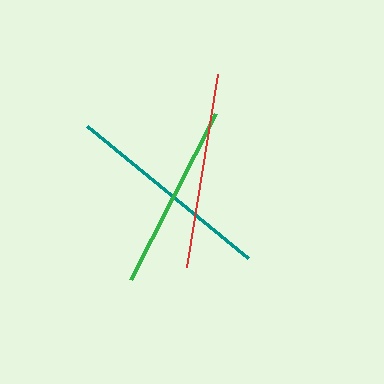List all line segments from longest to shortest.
From longest to shortest: teal, red, green.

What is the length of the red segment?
The red segment is approximately 196 pixels long.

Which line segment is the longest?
The teal line is the longest at approximately 208 pixels.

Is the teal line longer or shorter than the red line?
The teal line is longer than the red line.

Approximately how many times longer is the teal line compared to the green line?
The teal line is approximately 1.1 times the length of the green line.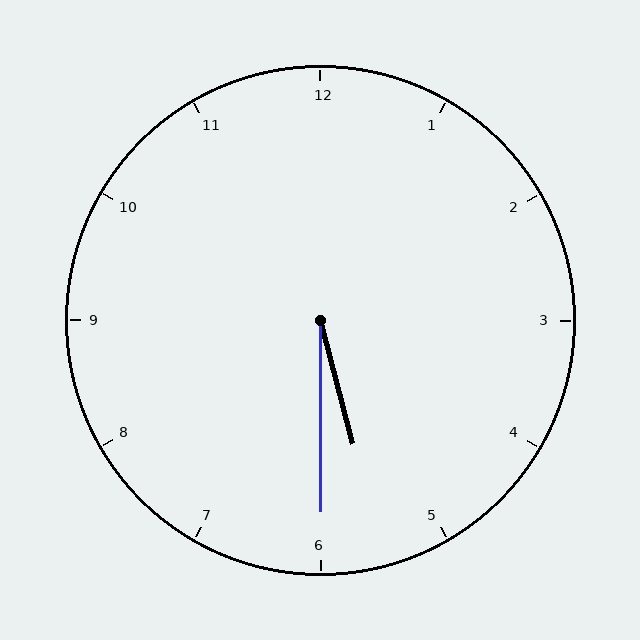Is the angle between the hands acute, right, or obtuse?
It is acute.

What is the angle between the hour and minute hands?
Approximately 15 degrees.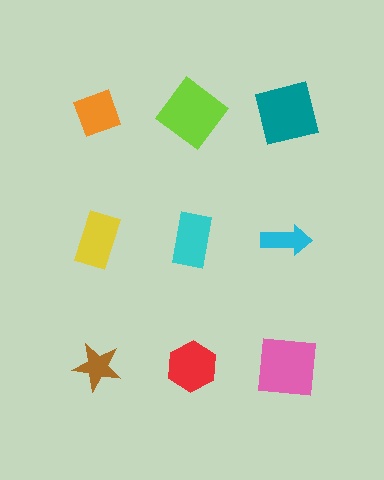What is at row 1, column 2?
A lime diamond.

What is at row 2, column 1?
A yellow rectangle.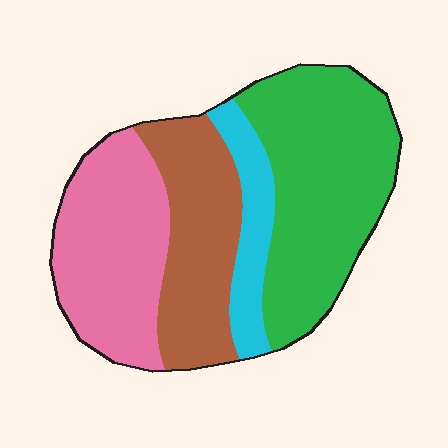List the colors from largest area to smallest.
From largest to smallest: green, pink, brown, cyan.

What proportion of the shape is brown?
Brown takes up about one quarter (1/4) of the shape.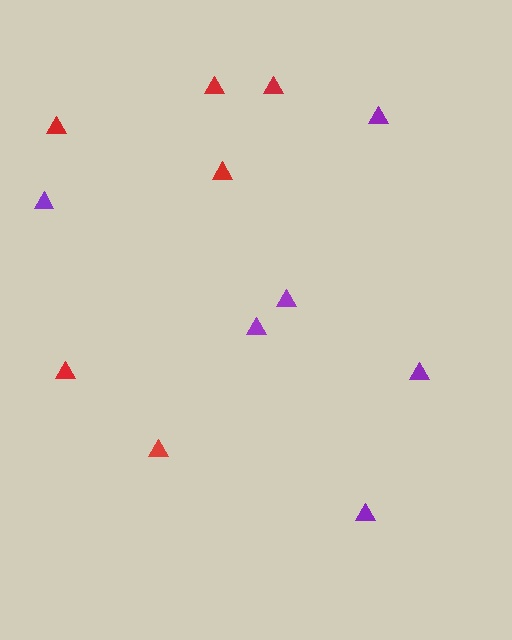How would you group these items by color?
There are 2 groups: one group of red triangles (6) and one group of purple triangles (6).